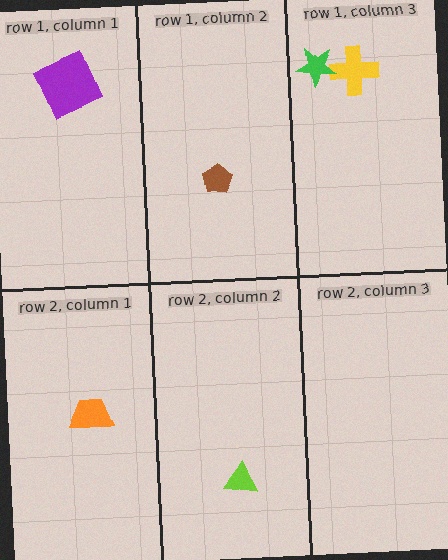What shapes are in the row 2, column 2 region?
The lime triangle.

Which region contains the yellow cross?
The row 1, column 3 region.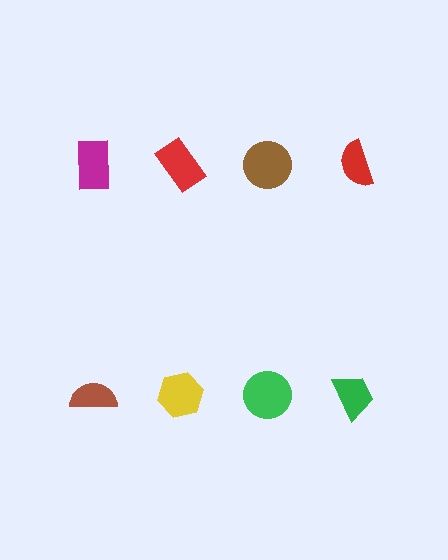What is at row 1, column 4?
A red semicircle.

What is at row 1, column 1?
A magenta rectangle.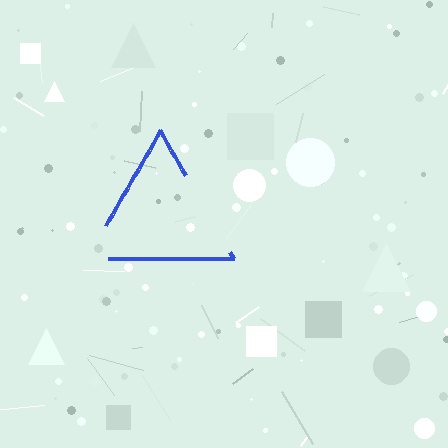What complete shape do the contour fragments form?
The contour fragments form a triangle.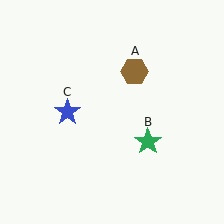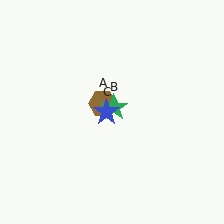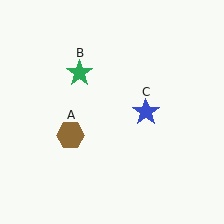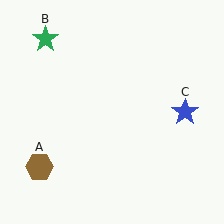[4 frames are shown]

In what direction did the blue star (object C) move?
The blue star (object C) moved right.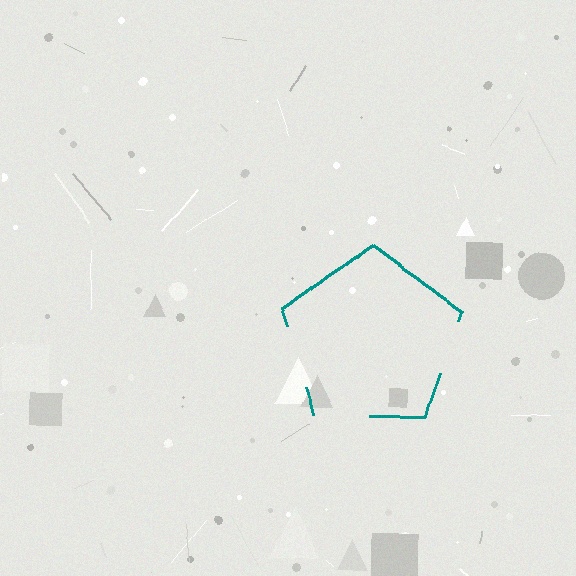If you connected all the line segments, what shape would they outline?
They would outline a pentagon.